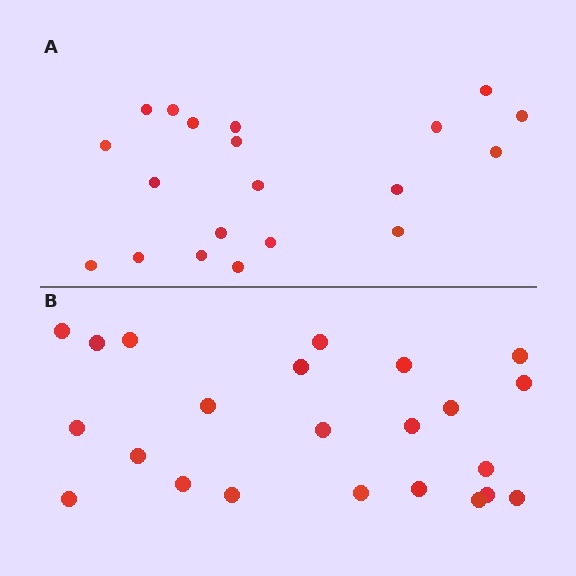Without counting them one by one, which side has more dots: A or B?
Region B (the bottom region) has more dots.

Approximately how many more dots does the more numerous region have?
Region B has just a few more — roughly 2 or 3 more dots than region A.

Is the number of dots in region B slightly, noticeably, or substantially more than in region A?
Region B has only slightly more — the two regions are fairly close. The ratio is roughly 1.1 to 1.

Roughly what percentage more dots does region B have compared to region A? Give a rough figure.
About 15% more.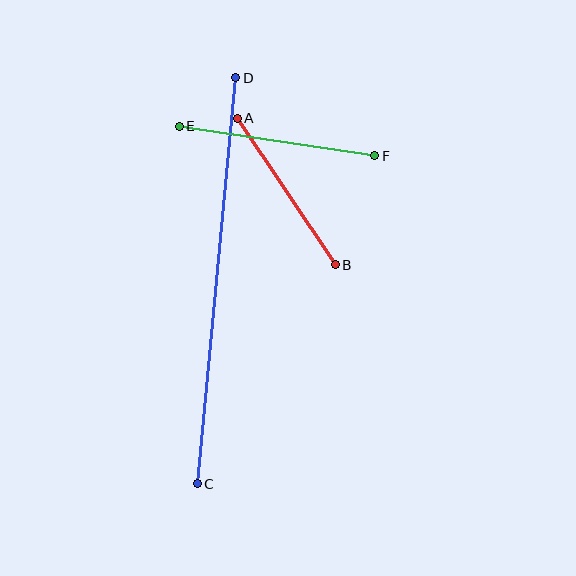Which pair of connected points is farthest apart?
Points C and D are farthest apart.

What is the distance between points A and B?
The distance is approximately 177 pixels.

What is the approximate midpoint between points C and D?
The midpoint is at approximately (217, 281) pixels.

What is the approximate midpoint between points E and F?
The midpoint is at approximately (277, 141) pixels.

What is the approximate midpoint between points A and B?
The midpoint is at approximately (286, 192) pixels.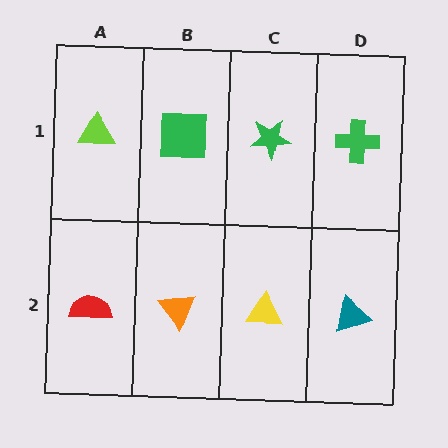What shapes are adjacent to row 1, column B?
An orange triangle (row 2, column B), a lime triangle (row 1, column A), a green star (row 1, column C).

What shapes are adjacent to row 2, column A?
A lime triangle (row 1, column A), an orange triangle (row 2, column B).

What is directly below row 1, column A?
A red semicircle.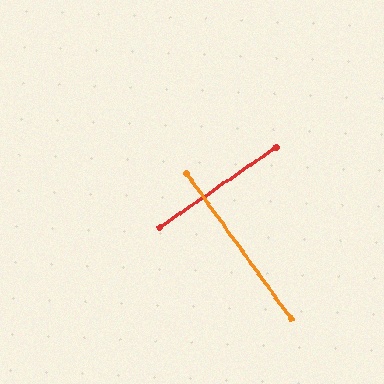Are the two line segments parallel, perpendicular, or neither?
Perpendicular — they meet at approximately 89°.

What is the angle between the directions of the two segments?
Approximately 89 degrees.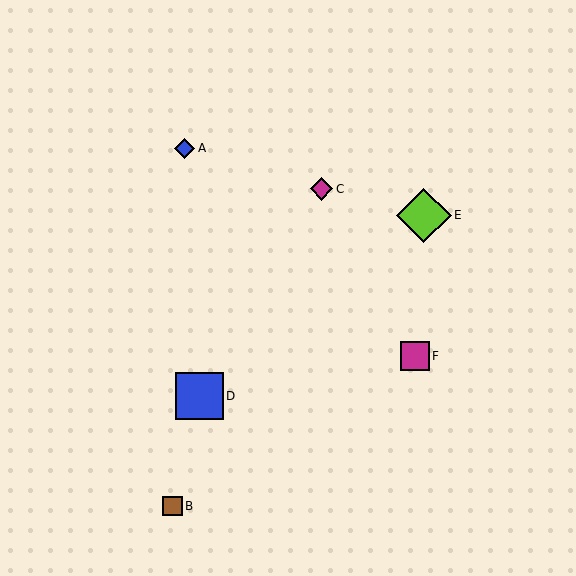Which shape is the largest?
The lime diamond (labeled E) is the largest.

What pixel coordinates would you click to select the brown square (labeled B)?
Click at (173, 506) to select the brown square B.